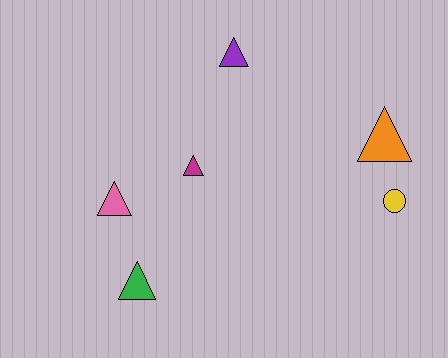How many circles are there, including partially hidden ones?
There is 1 circle.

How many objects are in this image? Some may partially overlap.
There are 6 objects.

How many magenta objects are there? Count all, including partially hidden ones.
There is 1 magenta object.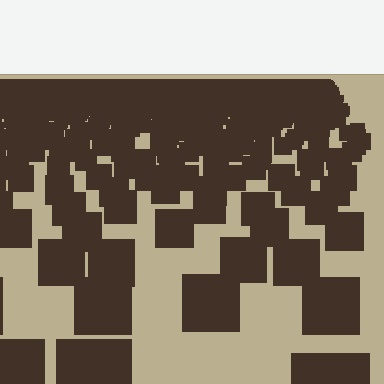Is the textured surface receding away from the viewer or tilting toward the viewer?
The surface is receding away from the viewer. Texture elements get smaller and denser toward the top.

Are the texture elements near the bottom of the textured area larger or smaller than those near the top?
Larger. Near the bottom, elements are closer to the viewer and appear at a bigger on-screen size.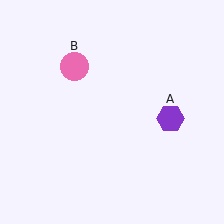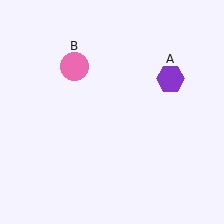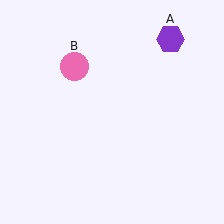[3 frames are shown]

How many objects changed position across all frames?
1 object changed position: purple hexagon (object A).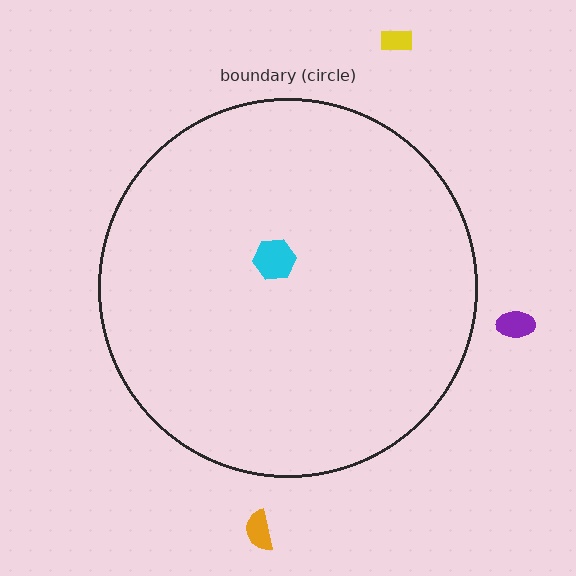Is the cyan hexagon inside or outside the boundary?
Inside.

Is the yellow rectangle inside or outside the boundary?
Outside.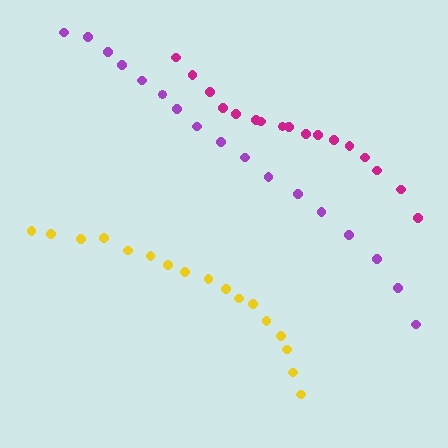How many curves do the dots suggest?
There are 3 distinct paths.